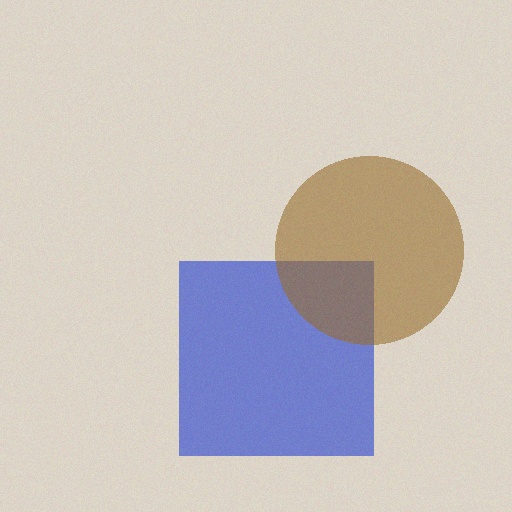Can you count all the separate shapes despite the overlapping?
Yes, there are 2 separate shapes.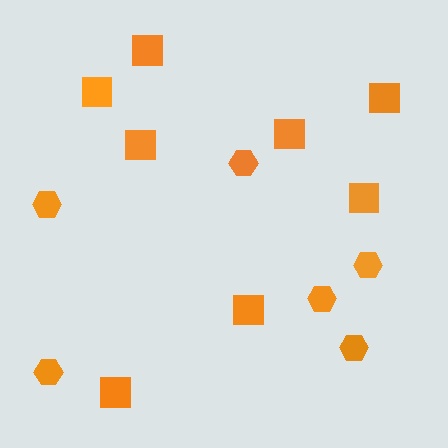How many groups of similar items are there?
There are 2 groups: one group of hexagons (6) and one group of squares (8).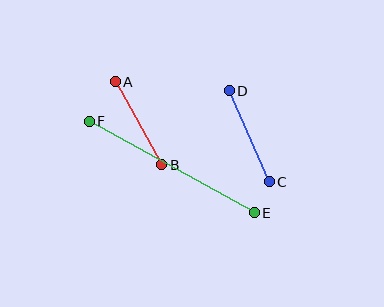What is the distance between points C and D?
The distance is approximately 99 pixels.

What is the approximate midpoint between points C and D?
The midpoint is at approximately (249, 136) pixels.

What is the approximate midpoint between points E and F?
The midpoint is at approximately (172, 167) pixels.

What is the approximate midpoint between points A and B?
The midpoint is at approximately (138, 123) pixels.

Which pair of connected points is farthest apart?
Points E and F are farthest apart.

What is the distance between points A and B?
The distance is approximately 95 pixels.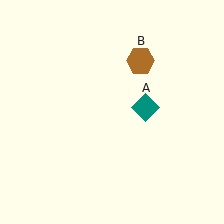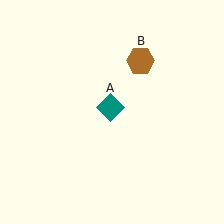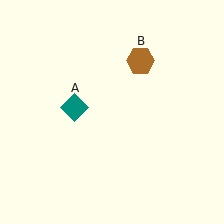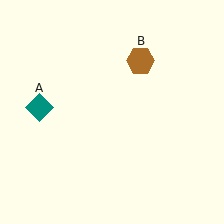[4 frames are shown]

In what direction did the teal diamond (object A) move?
The teal diamond (object A) moved left.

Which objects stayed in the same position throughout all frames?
Brown hexagon (object B) remained stationary.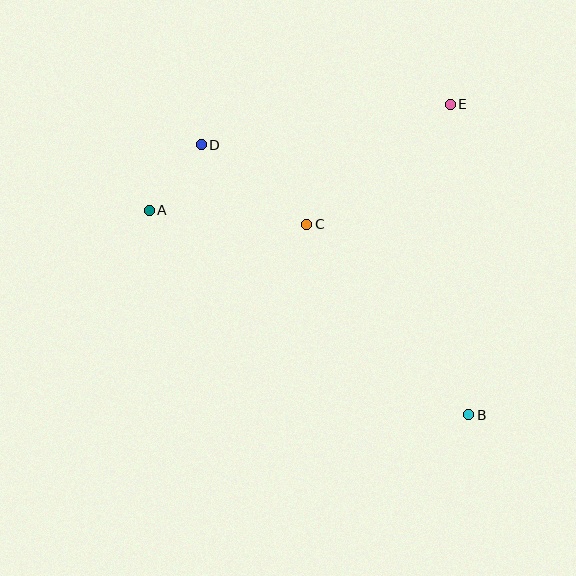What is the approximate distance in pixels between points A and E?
The distance between A and E is approximately 319 pixels.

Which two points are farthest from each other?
Points B and D are farthest from each other.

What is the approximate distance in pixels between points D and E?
The distance between D and E is approximately 252 pixels.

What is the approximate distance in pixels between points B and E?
The distance between B and E is approximately 311 pixels.